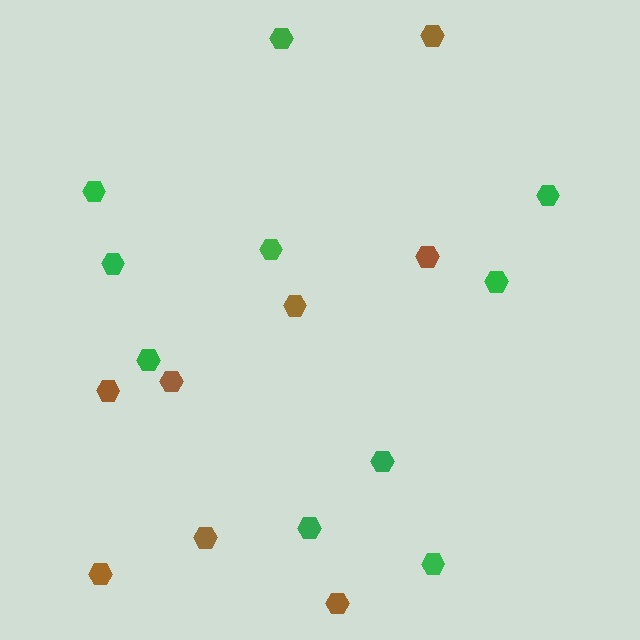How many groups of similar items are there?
There are 2 groups: one group of brown hexagons (8) and one group of green hexagons (10).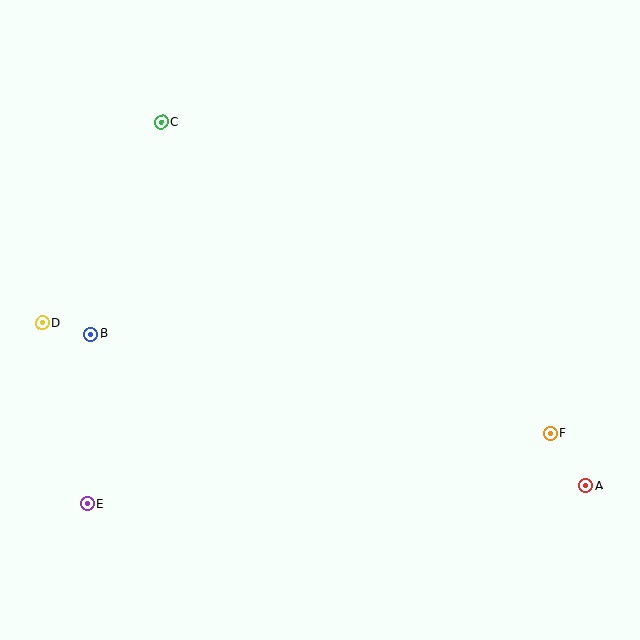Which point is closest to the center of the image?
Point B at (91, 334) is closest to the center.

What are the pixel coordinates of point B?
Point B is at (91, 334).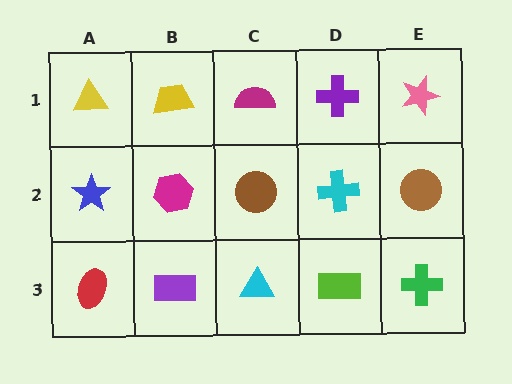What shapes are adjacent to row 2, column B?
A yellow trapezoid (row 1, column B), a purple rectangle (row 3, column B), a blue star (row 2, column A), a brown circle (row 2, column C).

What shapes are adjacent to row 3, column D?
A cyan cross (row 2, column D), a cyan triangle (row 3, column C), a green cross (row 3, column E).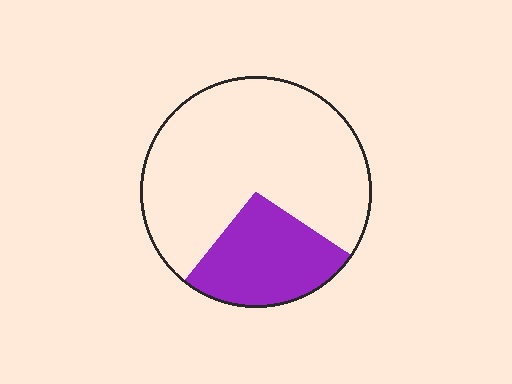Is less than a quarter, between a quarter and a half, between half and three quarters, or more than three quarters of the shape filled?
Between a quarter and a half.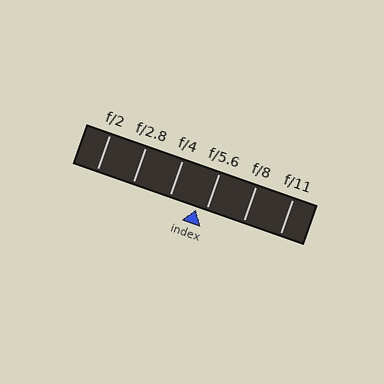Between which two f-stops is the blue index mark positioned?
The index mark is between f/4 and f/5.6.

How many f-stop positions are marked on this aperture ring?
There are 6 f-stop positions marked.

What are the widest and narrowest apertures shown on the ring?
The widest aperture shown is f/2 and the narrowest is f/11.